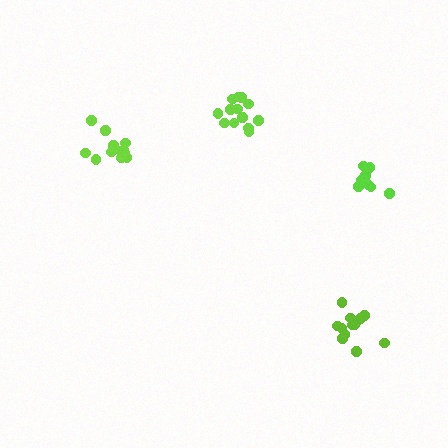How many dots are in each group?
Group 1: 13 dots, Group 2: 10 dots, Group 3: 13 dots, Group 4: 13 dots (49 total).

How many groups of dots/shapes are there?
There are 4 groups.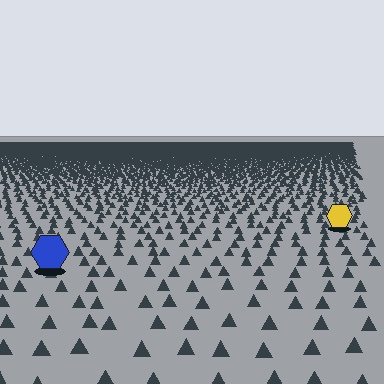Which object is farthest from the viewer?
The yellow hexagon is farthest from the viewer. It appears smaller and the ground texture around it is denser.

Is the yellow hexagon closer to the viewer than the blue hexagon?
No. The blue hexagon is closer — you can tell from the texture gradient: the ground texture is coarser near it.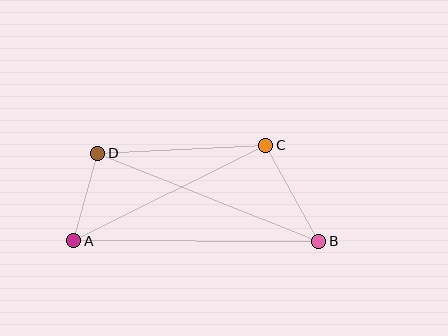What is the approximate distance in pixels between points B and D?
The distance between B and D is approximately 238 pixels.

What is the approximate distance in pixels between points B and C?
The distance between B and C is approximately 110 pixels.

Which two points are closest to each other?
Points A and D are closest to each other.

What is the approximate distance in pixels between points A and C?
The distance between A and C is approximately 214 pixels.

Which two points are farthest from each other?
Points A and B are farthest from each other.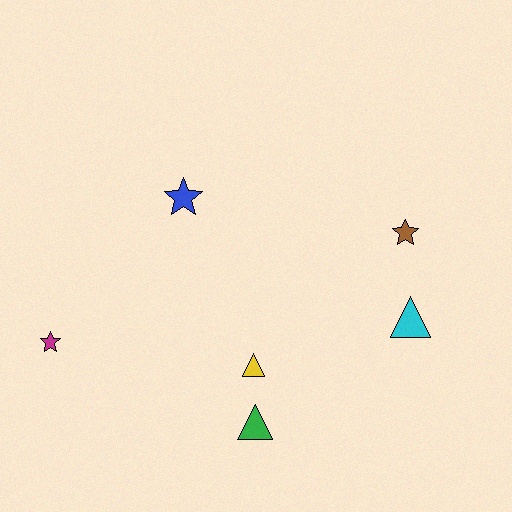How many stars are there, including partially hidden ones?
There are 3 stars.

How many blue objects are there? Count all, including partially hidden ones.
There is 1 blue object.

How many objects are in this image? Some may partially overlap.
There are 6 objects.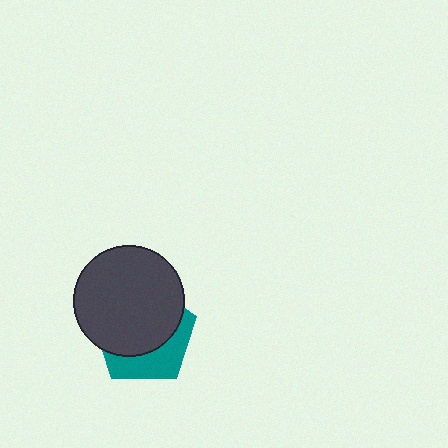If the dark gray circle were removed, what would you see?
You would see the complete teal pentagon.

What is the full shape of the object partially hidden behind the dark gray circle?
The partially hidden object is a teal pentagon.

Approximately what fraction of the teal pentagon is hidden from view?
Roughly 64% of the teal pentagon is hidden behind the dark gray circle.